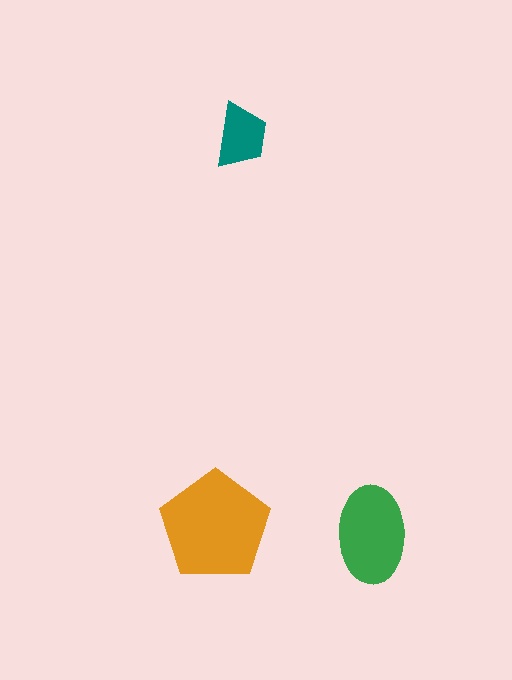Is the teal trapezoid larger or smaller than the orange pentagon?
Smaller.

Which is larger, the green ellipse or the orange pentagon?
The orange pentagon.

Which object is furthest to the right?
The green ellipse is rightmost.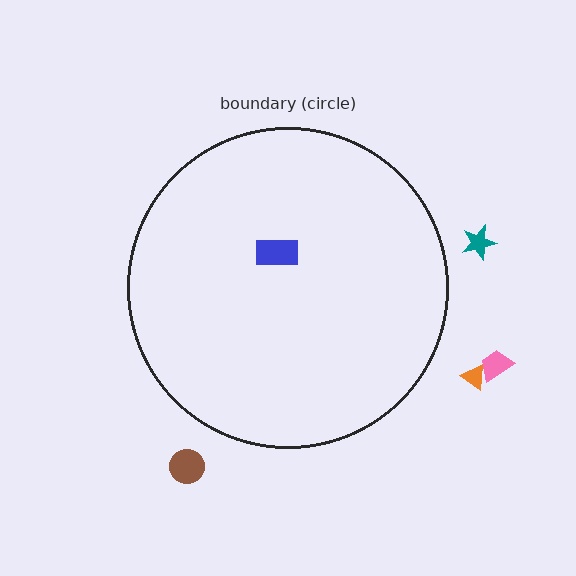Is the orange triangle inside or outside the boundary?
Outside.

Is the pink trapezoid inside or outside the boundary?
Outside.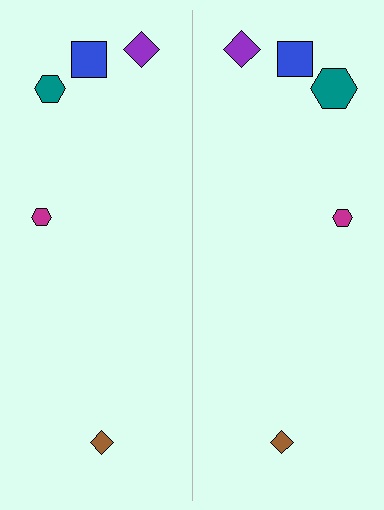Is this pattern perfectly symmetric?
No, the pattern is not perfectly symmetric. The teal hexagon on the right side has a different size than its mirror counterpart.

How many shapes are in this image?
There are 10 shapes in this image.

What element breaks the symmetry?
The teal hexagon on the right side has a different size than its mirror counterpart.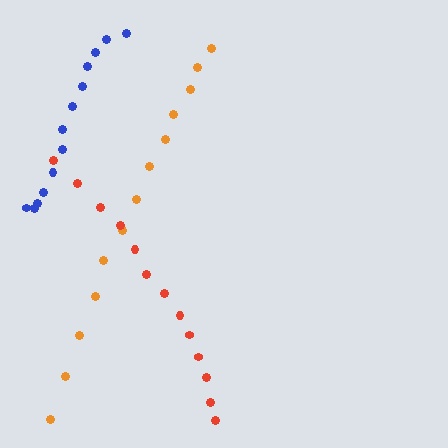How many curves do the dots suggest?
There are 3 distinct paths.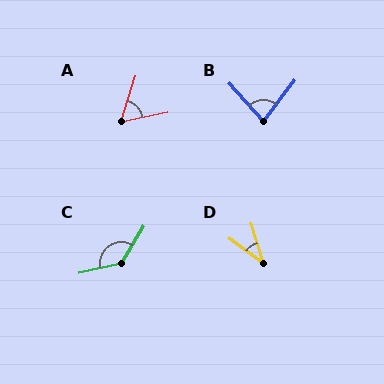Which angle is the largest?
C, at approximately 134 degrees.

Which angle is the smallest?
D, at approximately 37 degrees.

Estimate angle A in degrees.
Approximately 61 degrees.